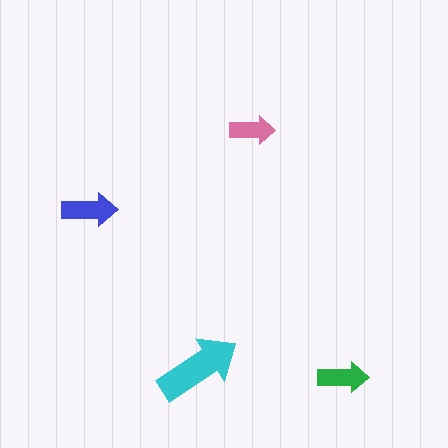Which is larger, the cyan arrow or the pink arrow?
The cyan one.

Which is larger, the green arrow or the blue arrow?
The blue one.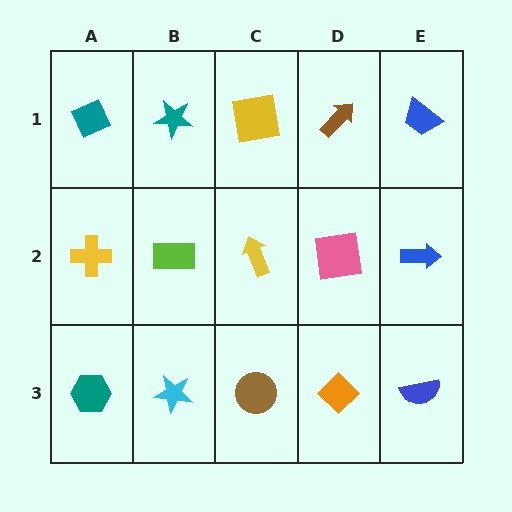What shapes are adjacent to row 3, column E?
A blue arrow (row 2, column E), an orange diamond (row 3, column D).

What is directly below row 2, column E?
A blue semicircle.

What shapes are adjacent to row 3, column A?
A yellow cross (row 2, column A), a cyan star (row 3, column B).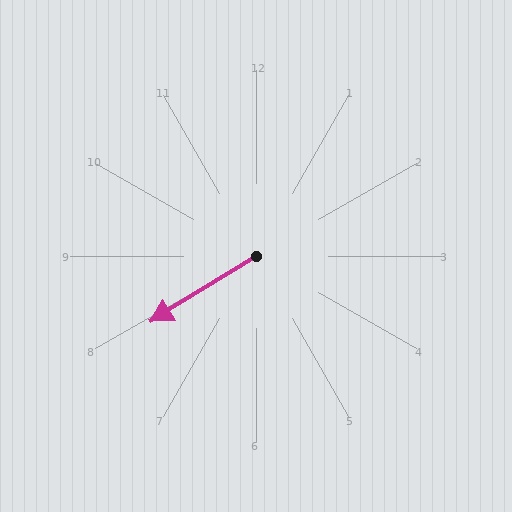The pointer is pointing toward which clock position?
Roughly 8 o'clock.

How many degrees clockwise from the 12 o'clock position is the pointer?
Approximately 238 degrees.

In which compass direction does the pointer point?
Southwest.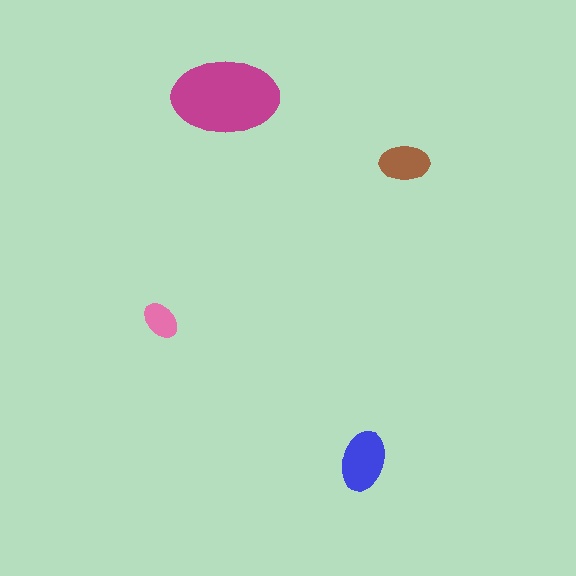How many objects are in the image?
There are 4 objects in the image.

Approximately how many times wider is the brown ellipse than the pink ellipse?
About 1.5 times wider.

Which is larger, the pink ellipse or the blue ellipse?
The blue one.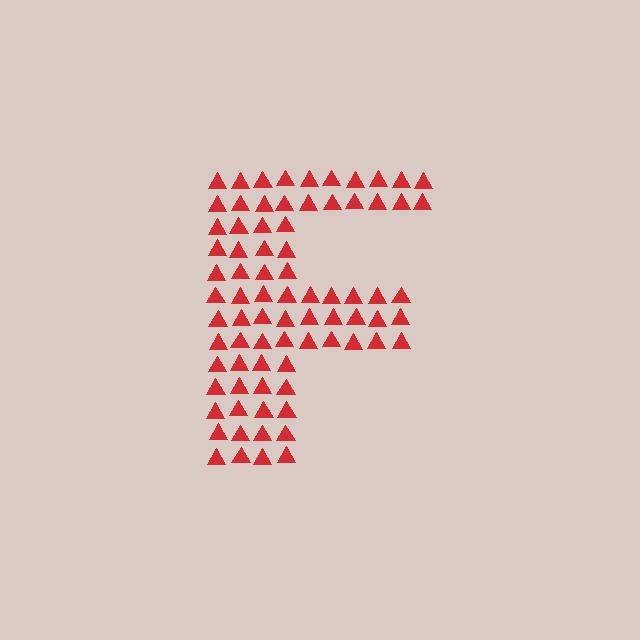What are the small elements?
The small elements are triangles.